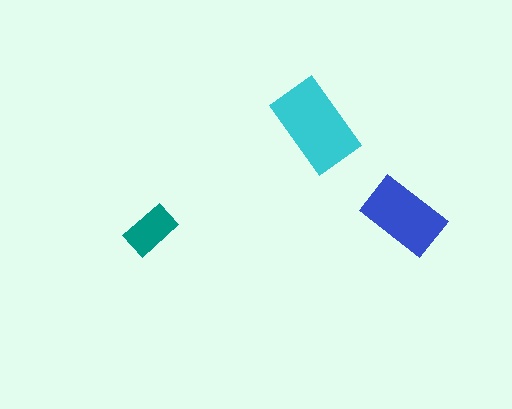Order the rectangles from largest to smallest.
the cyan one, the blue one, the teal one.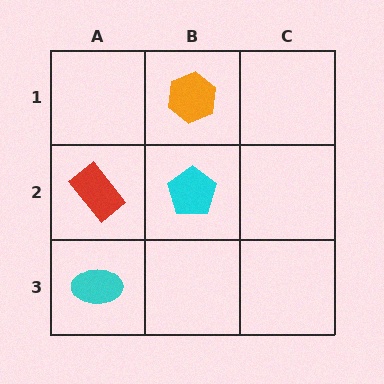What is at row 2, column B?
A cyan pentagon.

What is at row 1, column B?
An orange hexagon.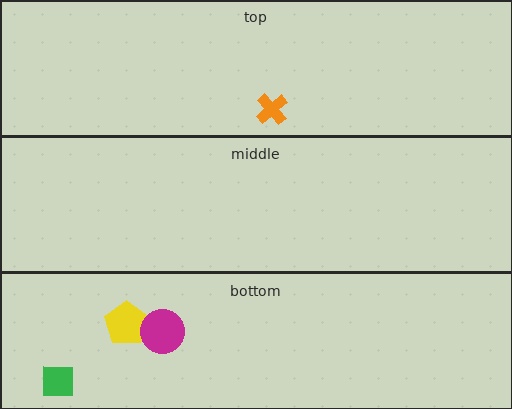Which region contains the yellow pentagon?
The bottom region.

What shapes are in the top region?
The orange cross.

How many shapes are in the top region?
1.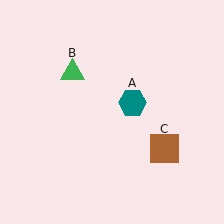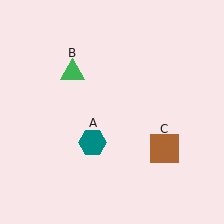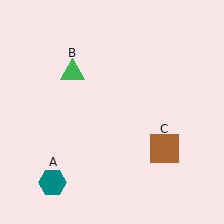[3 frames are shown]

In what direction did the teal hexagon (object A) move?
The teal hexagon (object A) moved down and to the left.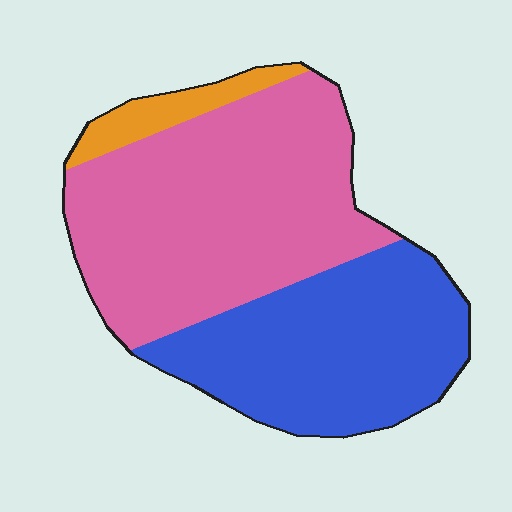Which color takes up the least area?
Orange, at roughly 5%.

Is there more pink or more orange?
Pink.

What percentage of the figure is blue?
Blue covers about 40% of the figure.